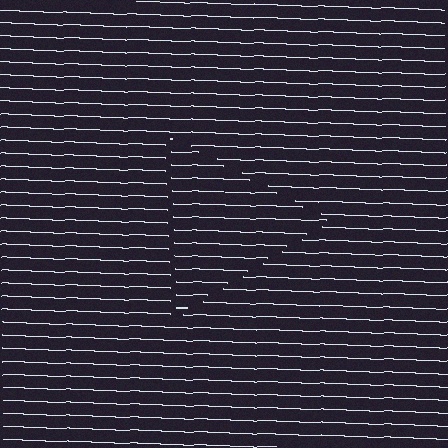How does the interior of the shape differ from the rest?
The interior of the shape contains the same grating, shifted by half a period — the contour is defined by the phase discontinuity where line-ends from the inner and outer gratings abut.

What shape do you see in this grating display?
An illusory triangle. The interior of the shape contains the same grating, shifted by half a period — the contour is defined by the phase discontinuity where line-ends from the inner and outer gratings abut.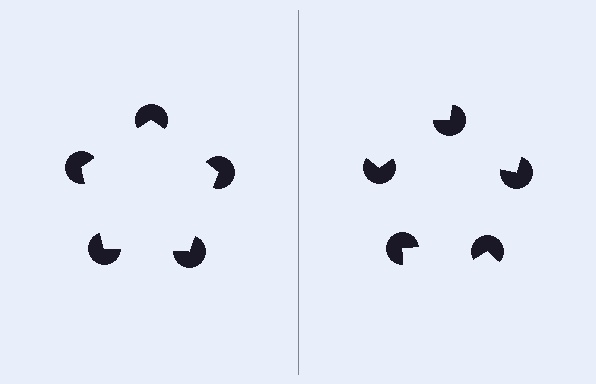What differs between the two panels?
The pac-man discs are positioned identically on both sides; only the wedge orientations differ. On the left they align to a pentagon; on the right they are misaligned.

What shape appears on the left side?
An illusory pentagon.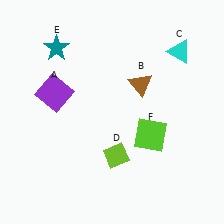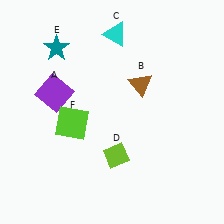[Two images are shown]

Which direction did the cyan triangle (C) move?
The cyan triangle (C) moved left.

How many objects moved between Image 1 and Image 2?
2 objects moved between the two images.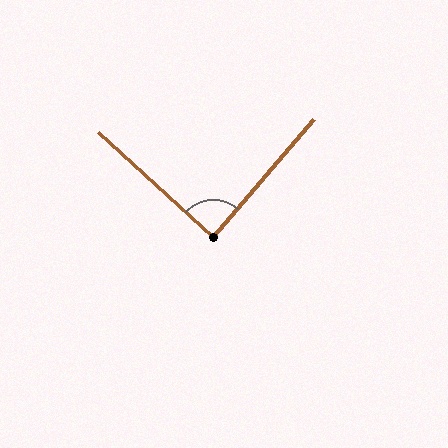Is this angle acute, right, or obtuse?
It is approximately a right angle.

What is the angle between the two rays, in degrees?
Approximately 88 degrees.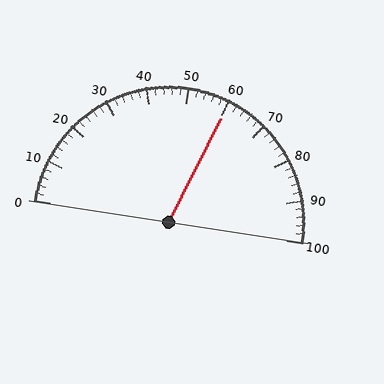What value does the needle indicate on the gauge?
The needle indicates approximately 60.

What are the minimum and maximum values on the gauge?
The gauge ranges from 0 to 100.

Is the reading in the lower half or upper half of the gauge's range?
The reading is in the upper half of the range (0 to 100).